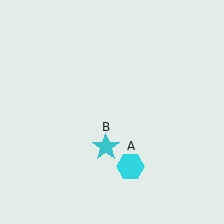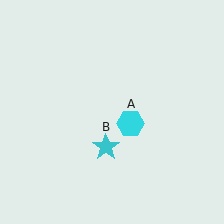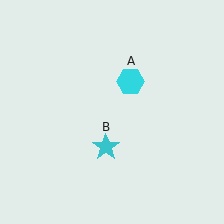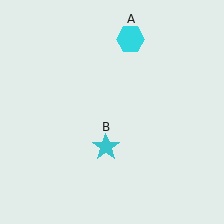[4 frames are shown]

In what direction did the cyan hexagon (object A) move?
The cyan hexagon (object A) moved up.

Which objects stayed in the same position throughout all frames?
Cyan star (object B) remained stationary.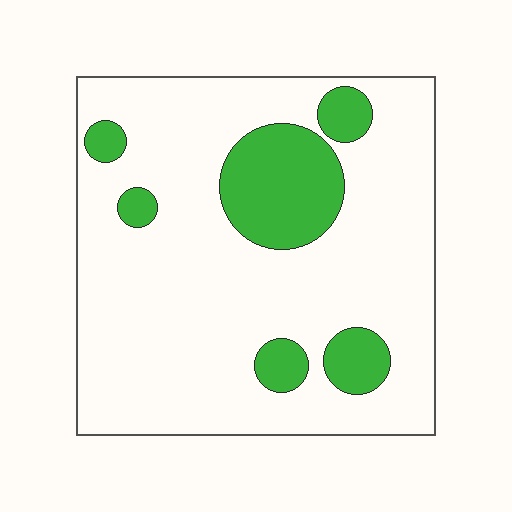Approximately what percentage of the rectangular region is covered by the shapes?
Approximately 20%.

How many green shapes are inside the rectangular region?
6.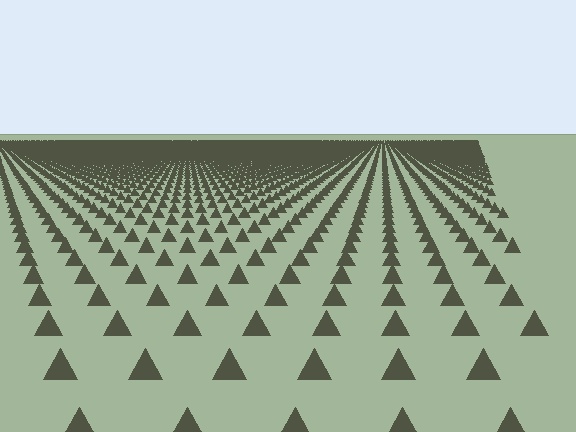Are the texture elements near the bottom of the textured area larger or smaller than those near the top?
Larger. Near the bottom, elements are closer to the viewer and appear at a bigger on-screen size.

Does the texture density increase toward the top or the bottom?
Density increases toward the top.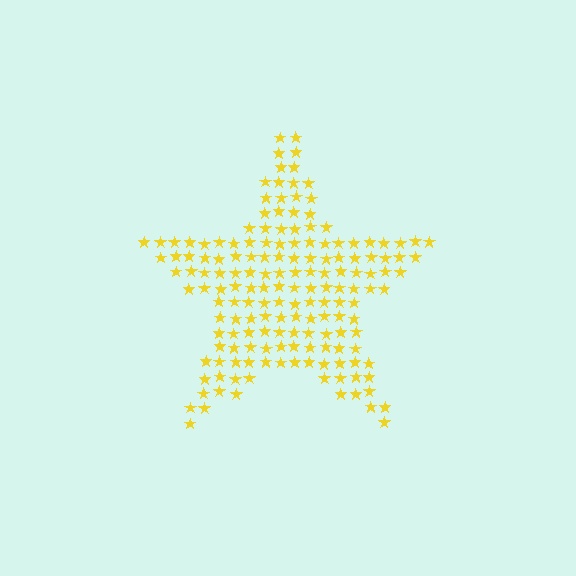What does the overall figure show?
The overall figure shows a star.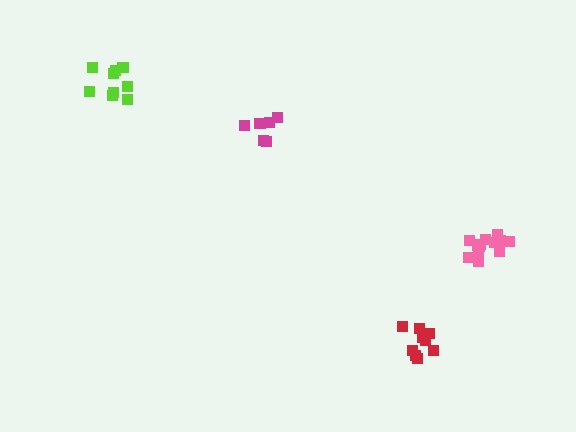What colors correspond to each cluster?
The clusters are colored: lime, red, magenta, pink.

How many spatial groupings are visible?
There are 4 spatial groupings.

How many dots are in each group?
Group 1: 9 dots, Group 2: 9 dots, Group 3: 7 dots, Group 4: 13 dots (38 total).